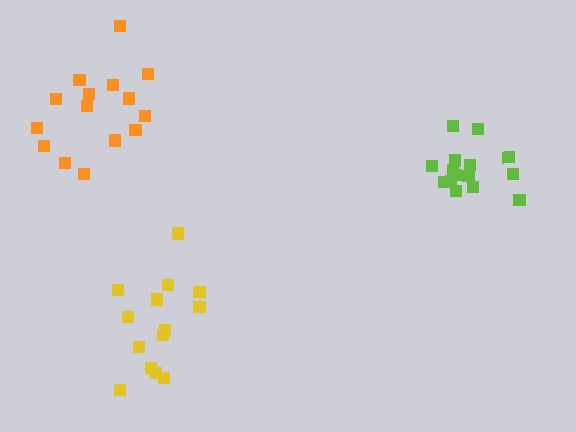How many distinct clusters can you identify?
There are 3 distinct clusters.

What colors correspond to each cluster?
The clusters are colored: lime, orange, yellow.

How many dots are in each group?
Group 1: 15 dots, Group 2: 15 dots, Group 3: 14 dots (44 total).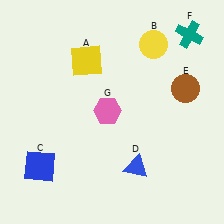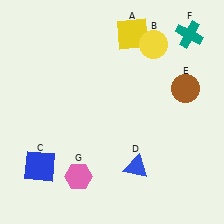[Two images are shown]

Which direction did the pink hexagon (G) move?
The pink hexagon (G) moved down.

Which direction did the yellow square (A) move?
The yellow square (A) moved right.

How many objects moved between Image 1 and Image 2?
2 objects moved between the two images.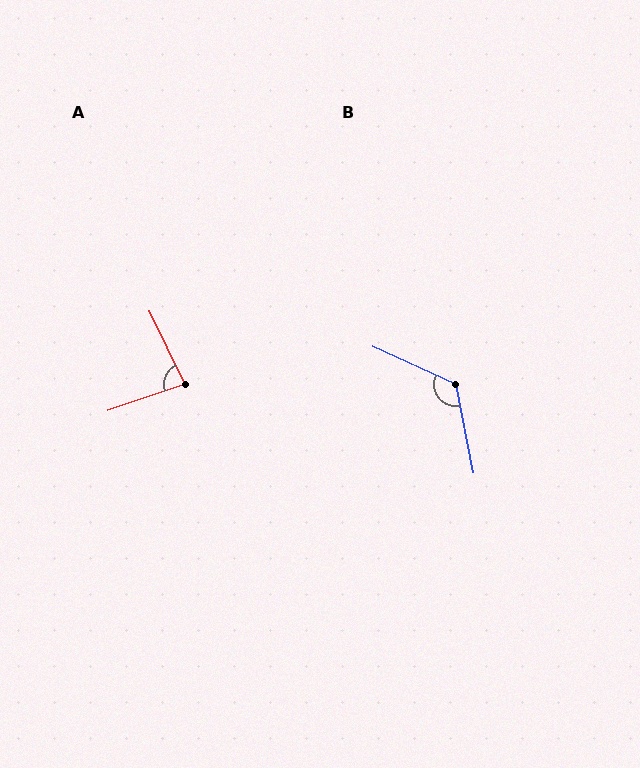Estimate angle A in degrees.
Approximately 83 degrees.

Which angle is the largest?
B, at approximately 126 degrees.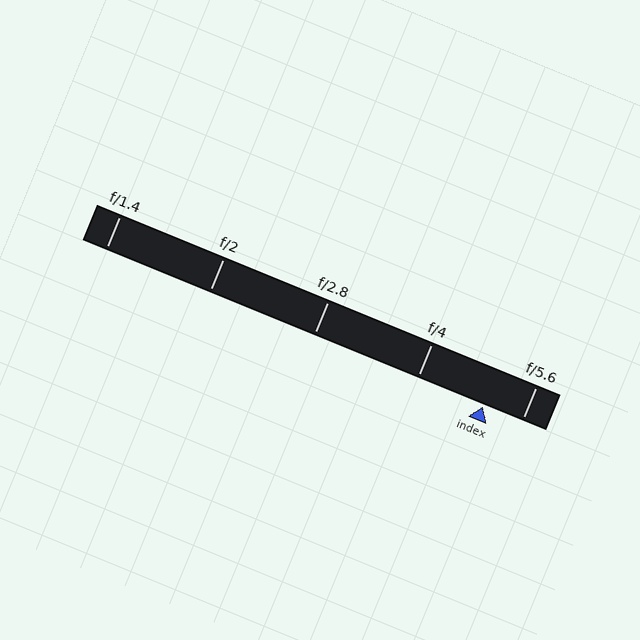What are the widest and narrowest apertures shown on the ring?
The widest aperture shown is f/1.4 and the narrowest is f/5.6.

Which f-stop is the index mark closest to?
The index mark is closest to f/5.6.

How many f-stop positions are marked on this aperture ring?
There are 5 f-stop positions marked.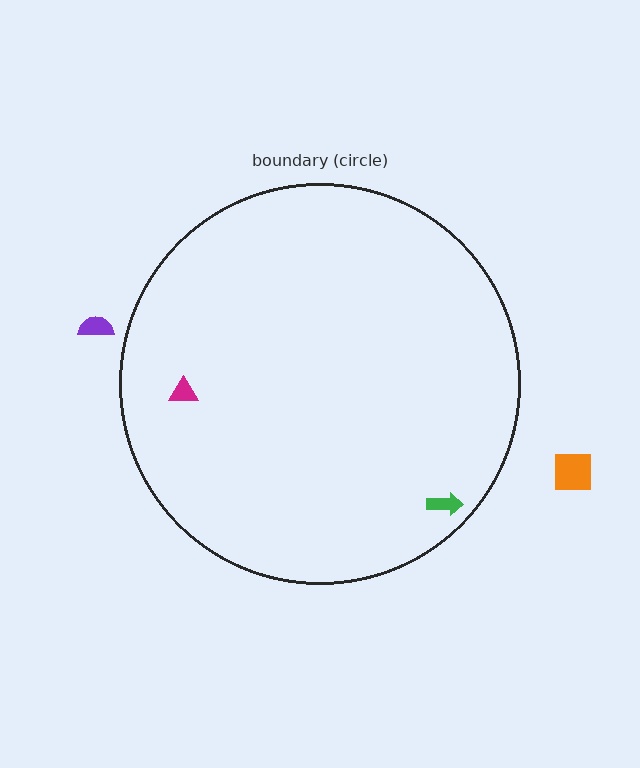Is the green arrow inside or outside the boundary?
Inside.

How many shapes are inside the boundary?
2 inside, 2 outside.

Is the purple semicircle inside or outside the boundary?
Outside.